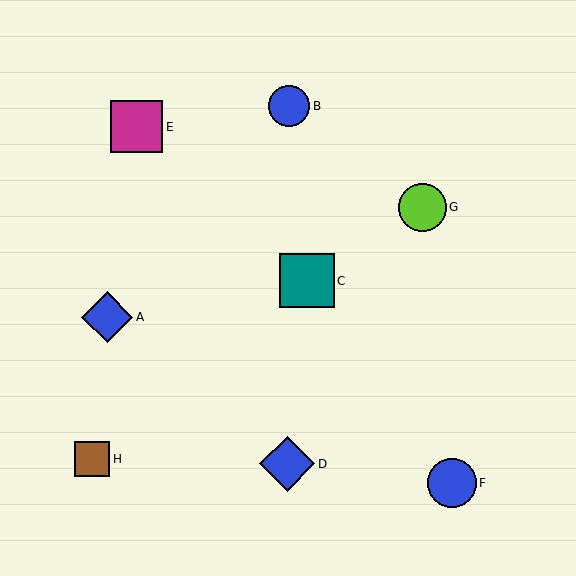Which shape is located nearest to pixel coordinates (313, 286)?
The teal square (labeled C) at (307, 281) is nearest to that location.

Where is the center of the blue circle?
The center of the blue circle is at (452, 483).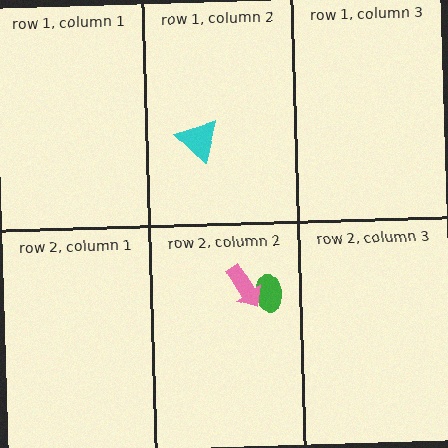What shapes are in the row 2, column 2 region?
The green ellipse, the pink arrow.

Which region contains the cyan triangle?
The row 1, column 2 region.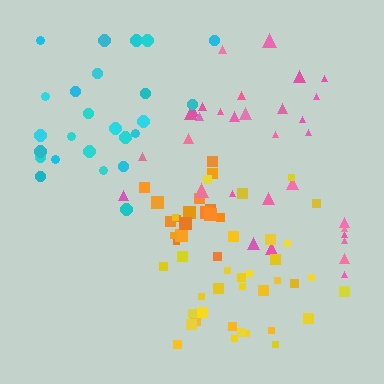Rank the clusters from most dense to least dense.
orange, yellow, pink, cyan.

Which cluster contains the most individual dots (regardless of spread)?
Yellow (34).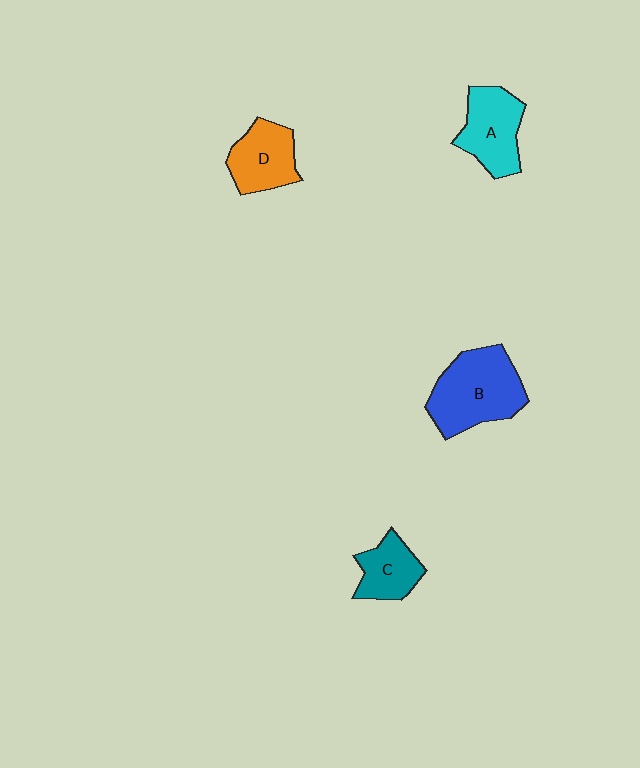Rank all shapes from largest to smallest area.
From largest to smallest: B (blue), A (cyan), D (orange), C (teal).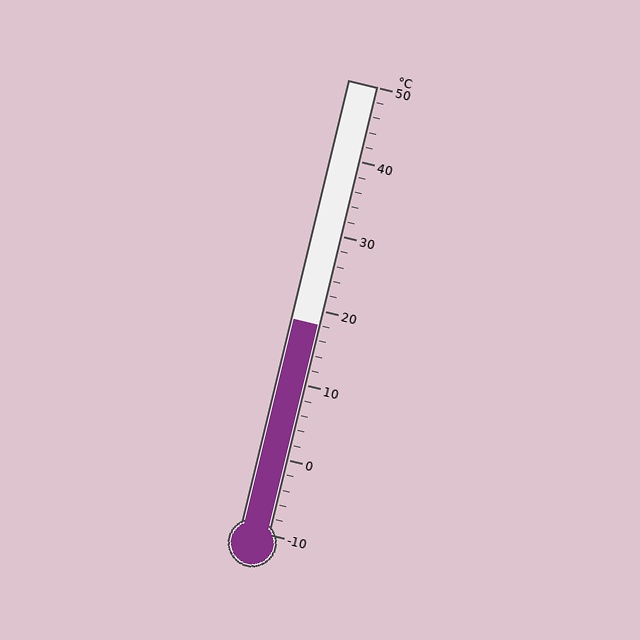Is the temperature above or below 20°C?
The temperature is below 20°C.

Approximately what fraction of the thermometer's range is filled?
The thermometer is filled to approximately 45% of its range.